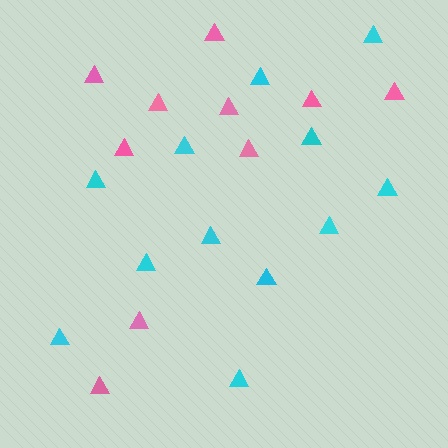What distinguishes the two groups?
There are 2 groups: one group of pink triangles (10) and one group of cyan triangles (12).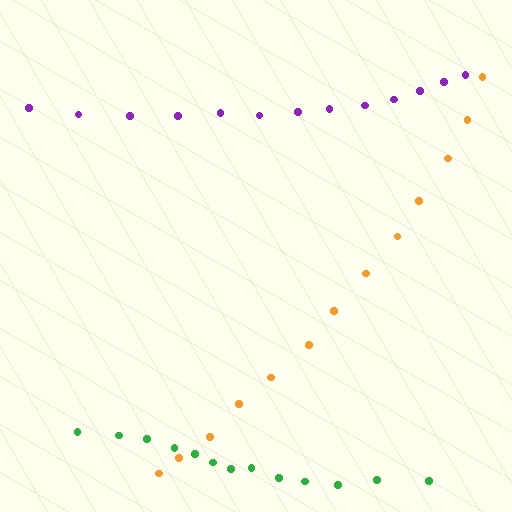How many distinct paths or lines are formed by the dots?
There are 3 distinct paths.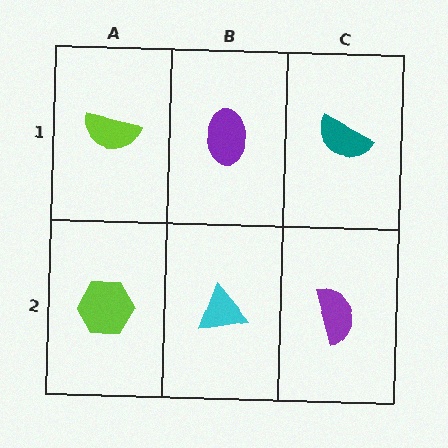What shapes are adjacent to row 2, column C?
A teal semicircle (row 1, column C), a cyan triangle (row 2, column B).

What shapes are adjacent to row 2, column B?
A purple ellipse (row 1, column B), a lime hexagon (row 2, column A), a purple semicircle (row 2, column C).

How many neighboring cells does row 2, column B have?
3.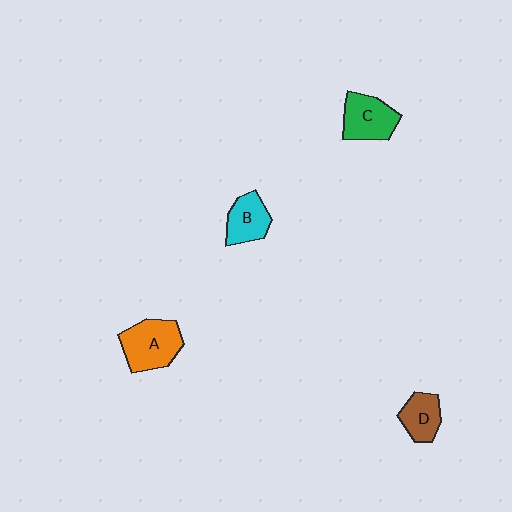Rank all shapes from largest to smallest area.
From largest to smallest: A (orange), C (green), B (cyan), D (brown).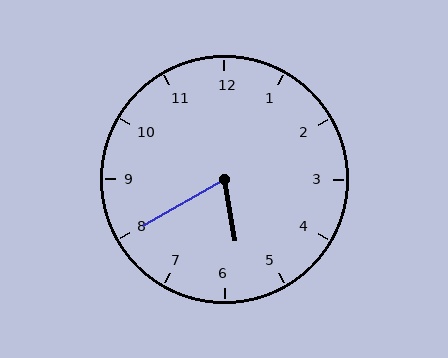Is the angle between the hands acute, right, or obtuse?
It is acute.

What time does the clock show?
5:40.